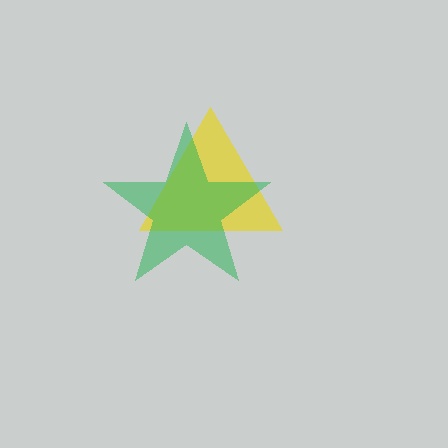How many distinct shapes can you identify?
There are 2 distinct shapes: a yellow triangle, a green star.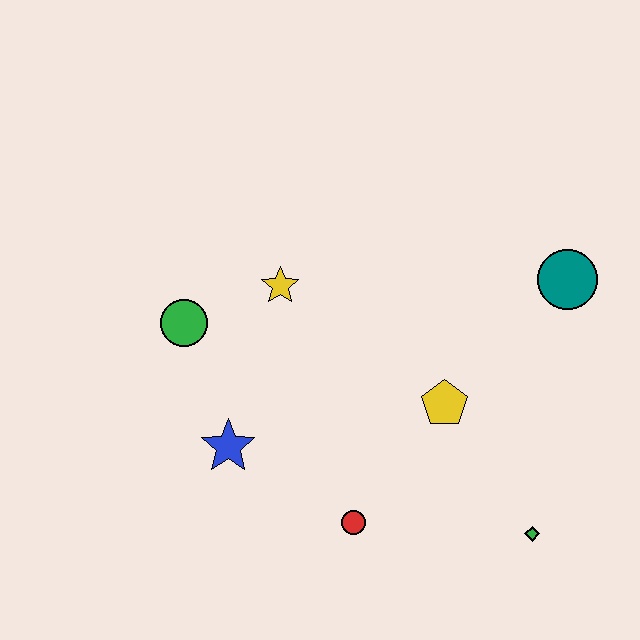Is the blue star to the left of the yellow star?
Yes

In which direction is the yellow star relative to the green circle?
The yellow star is to the right of the green circle.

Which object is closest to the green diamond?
The yellow pentagon is closest to the green diamond.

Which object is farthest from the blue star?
The teal circle is farthest from the blue star.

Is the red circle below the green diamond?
No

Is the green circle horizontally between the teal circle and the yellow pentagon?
No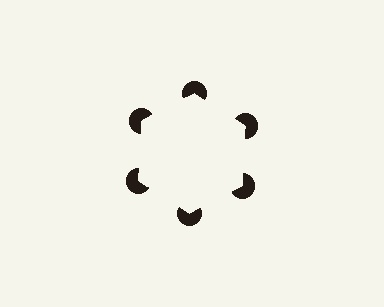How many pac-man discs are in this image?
There are 6 — one at each vertex of the illusory hexagon.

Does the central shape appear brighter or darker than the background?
It typically appears slightly brighter than the background, even though no actual brightness change is drawn.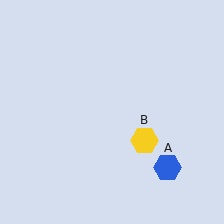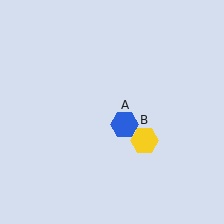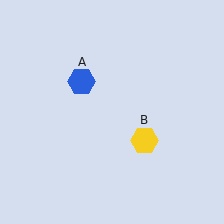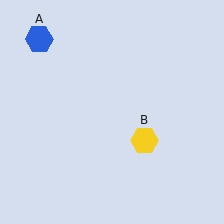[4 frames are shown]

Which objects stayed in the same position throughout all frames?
Yellow hexagon (object B) remained stationary.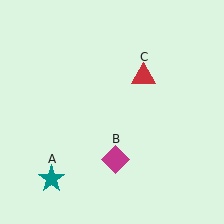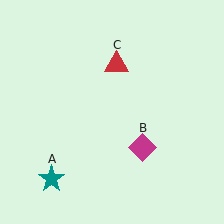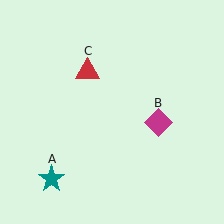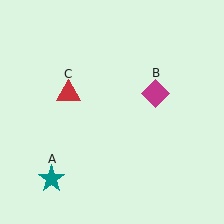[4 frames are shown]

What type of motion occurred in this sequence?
The magenta diamond (object B), red triangle (object C) rotated counterclockwise around the center of the scene.